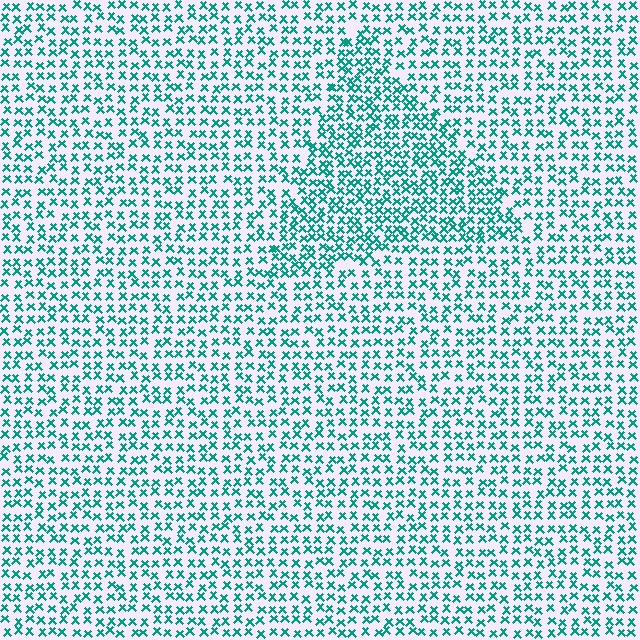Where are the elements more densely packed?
The elements are more densely packed inside the triangle boundary.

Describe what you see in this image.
The image contains small teal elements arranged at two different densities. A triangle-shaped region is visible where the elements are more densely packed than the surrounding area.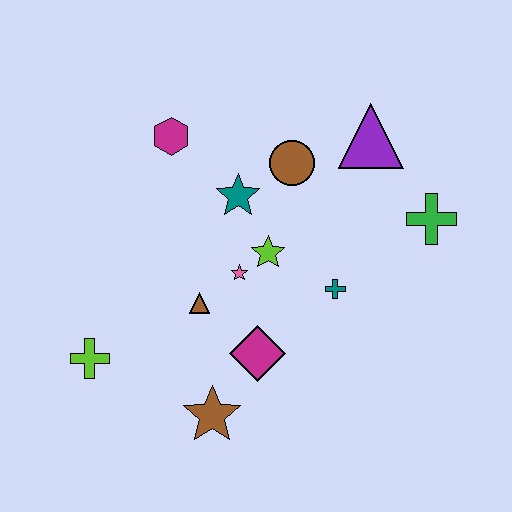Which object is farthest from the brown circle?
The lime cross is farthest from the brown circle.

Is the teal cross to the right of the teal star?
Yes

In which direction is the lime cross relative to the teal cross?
The lime cross is to the left of the teal cross.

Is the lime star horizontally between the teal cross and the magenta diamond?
Yes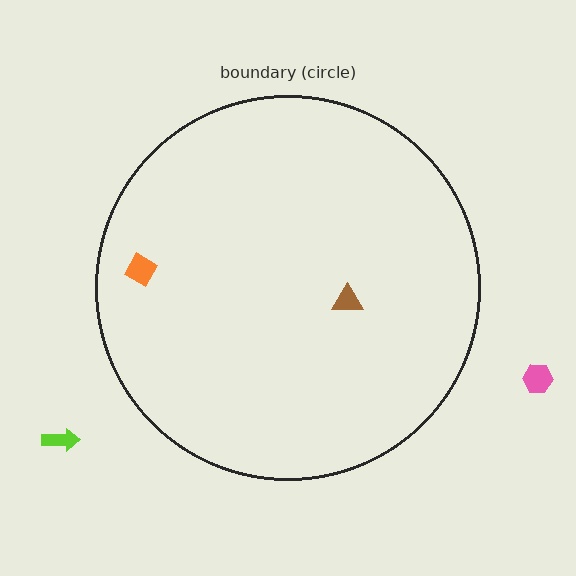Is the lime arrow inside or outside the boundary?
Outside.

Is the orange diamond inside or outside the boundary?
Inside.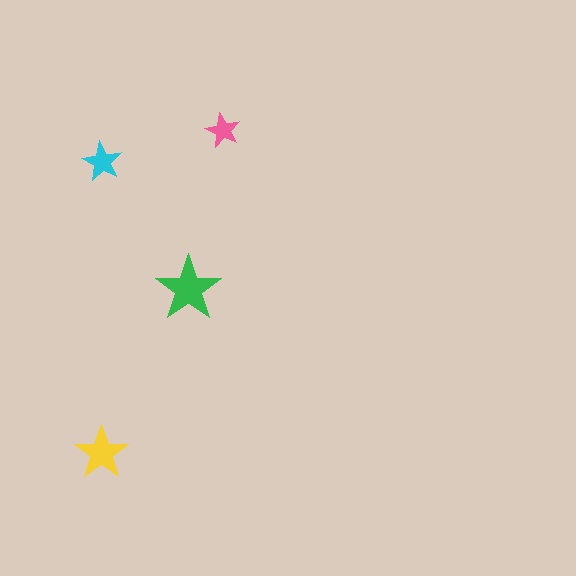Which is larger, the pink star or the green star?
The green one.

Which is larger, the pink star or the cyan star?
The cyan one.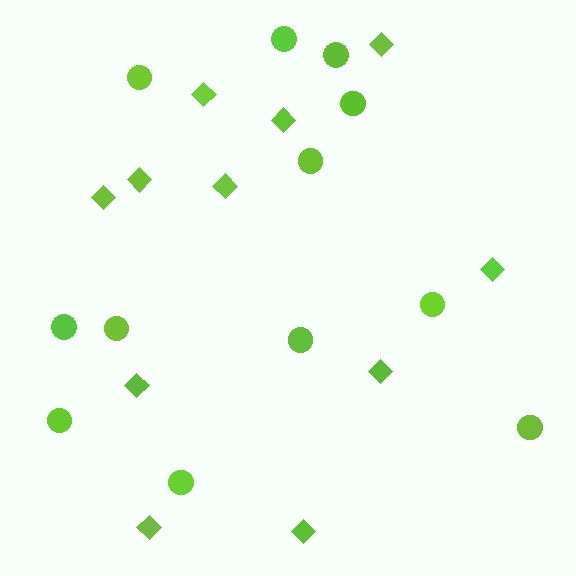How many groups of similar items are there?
There are 2 groups: one group of diamonds (11) and one group of circles (12).